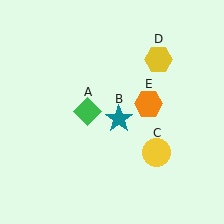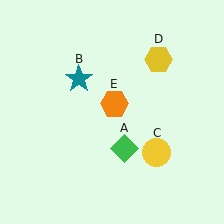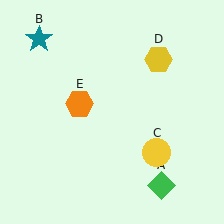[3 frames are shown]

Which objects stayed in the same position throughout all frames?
Yellow circle (object C) and yellow hexagon (object D) remained stationary.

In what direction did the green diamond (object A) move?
The green diamond (object A) moved down and to the right.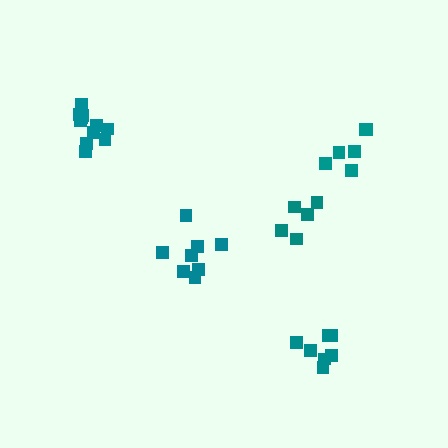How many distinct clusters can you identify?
There are 5 distinct clusters.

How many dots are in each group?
Group 1: 5 dots, Group 2: 11 dots, Group 3: 8 dots, Group 4: 6 dots, Group 5: 7 dots (37 total).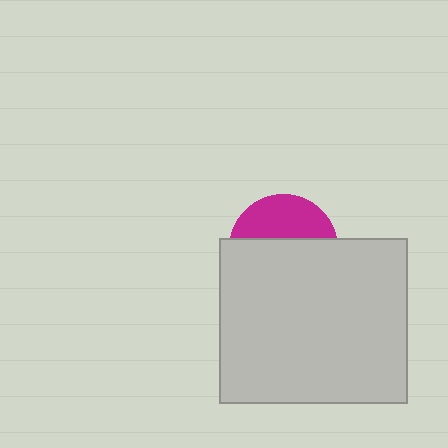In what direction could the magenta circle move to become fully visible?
The magenta circle could move up. That would shift it out from behind the light gray rectangle entirely.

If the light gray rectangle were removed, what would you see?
You would see the complete magenta circle.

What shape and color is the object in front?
The object in front is a light gray rectangle.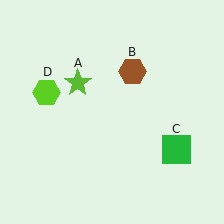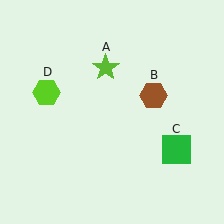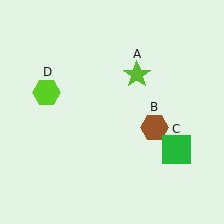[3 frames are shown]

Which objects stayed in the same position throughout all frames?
Green square (object C) and lime hexagon (object D) remained stationary.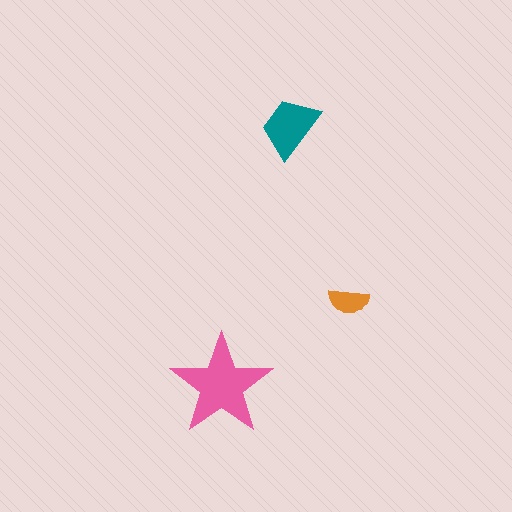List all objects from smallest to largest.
The orange semicircle, the teal trapezoid, the pink star.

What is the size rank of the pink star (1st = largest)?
1st.